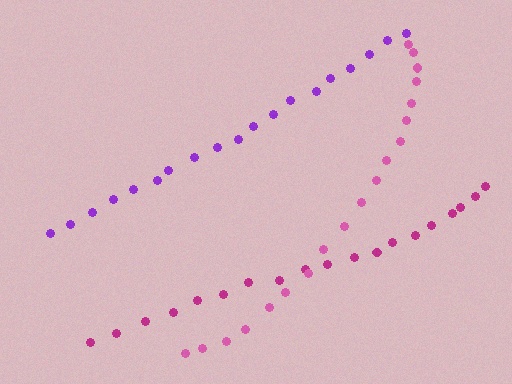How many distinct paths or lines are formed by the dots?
There are 3 distinct paths.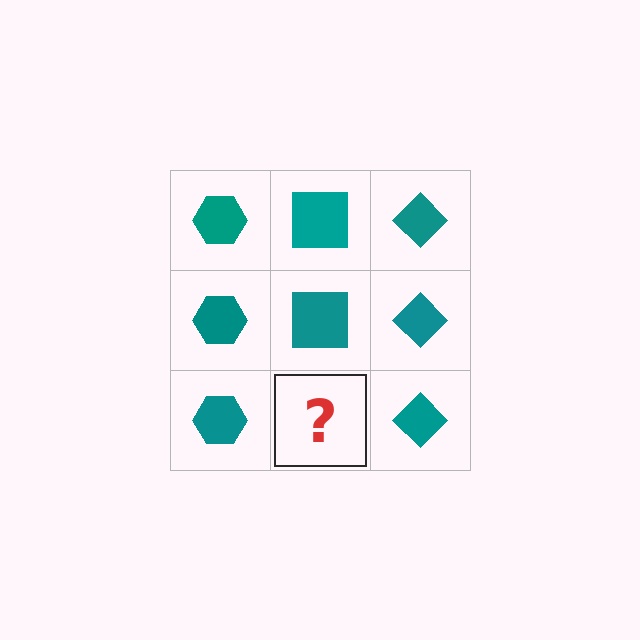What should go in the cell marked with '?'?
The missing cell should contain a teal square.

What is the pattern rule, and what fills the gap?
The rule is that each column has a consistent shape. The gap should be filled with a teal square.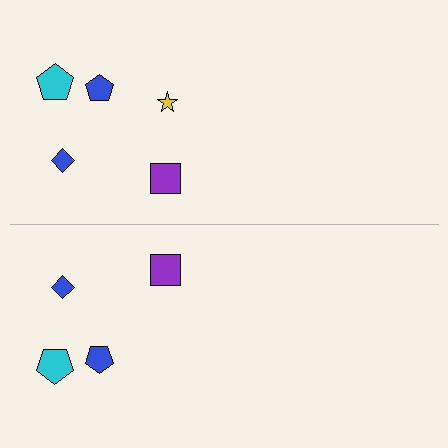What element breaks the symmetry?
A yellow star is missing from the bottom side.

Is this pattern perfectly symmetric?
No, the pattern is not perfectly symmetric. A yellow star is missing from the bottom side.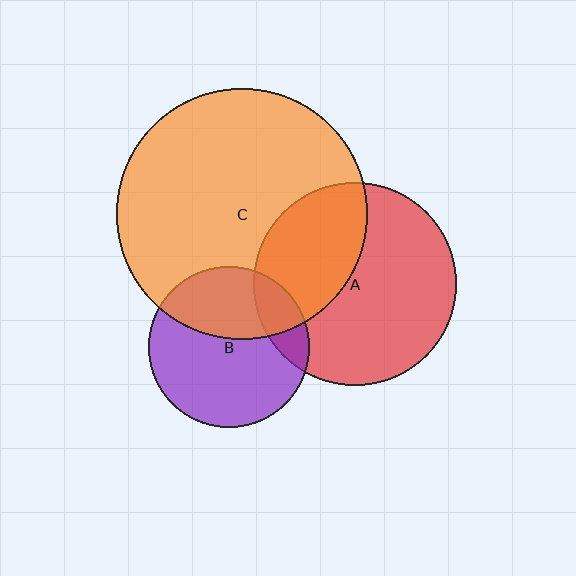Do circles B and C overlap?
Yes.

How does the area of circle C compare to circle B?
Approximately 2.4 times.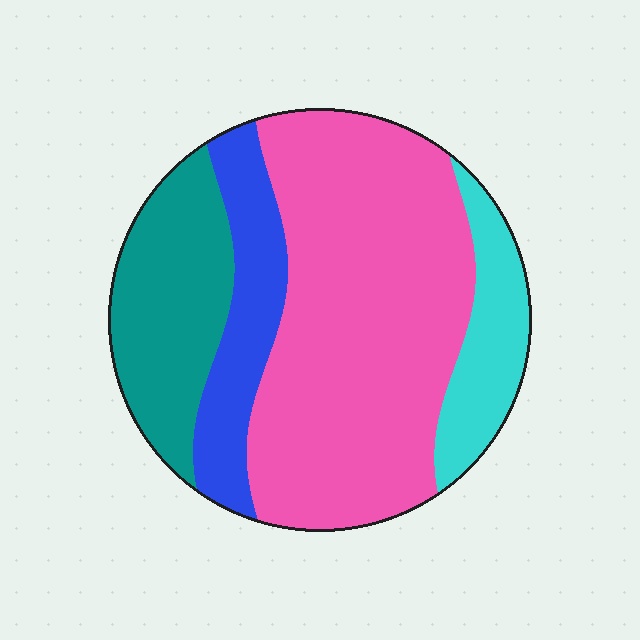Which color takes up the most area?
Pink, at roughly 55%.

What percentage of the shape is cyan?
Cyan covers 12% of the shape.